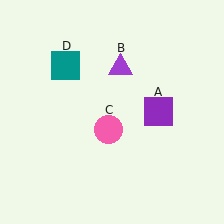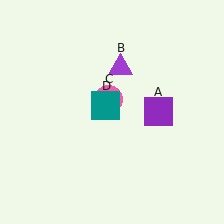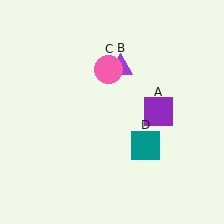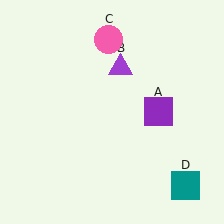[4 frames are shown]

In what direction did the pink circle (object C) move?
The pink circle (object C) moved up.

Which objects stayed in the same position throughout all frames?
Purple square (object A) and purple triangle (object B) remained stationary.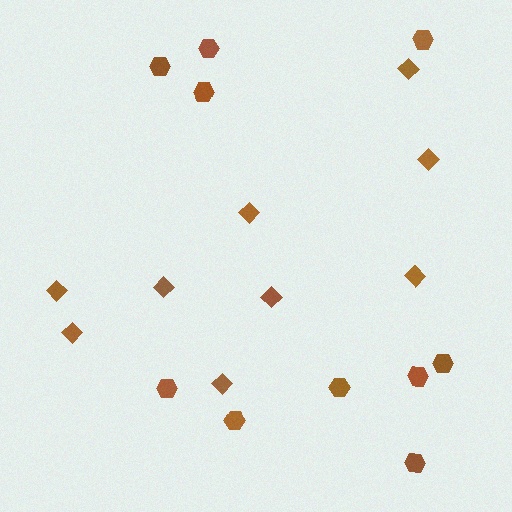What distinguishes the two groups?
There are 2 groups: one group of diamonds (9) and one group of hexagons (10).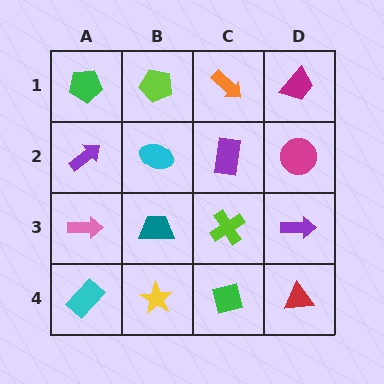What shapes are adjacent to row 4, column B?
A teal trapezoid (row 3, column B), a cyan rectangle (row 4, column A), a green square (row 4, column C).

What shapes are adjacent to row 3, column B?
A cyan ellipse (row 2, column B), a yellow star (row 4, column B), a pink arrow (row 3, column A), a lime cross (row 3, column C).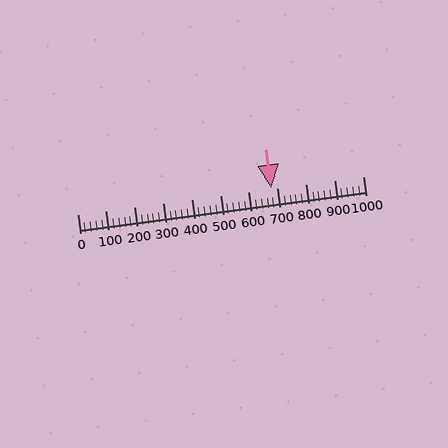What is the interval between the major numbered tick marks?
The major tick marks are spaced 100 units apart.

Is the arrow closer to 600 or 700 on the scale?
The arrow is closer to 700.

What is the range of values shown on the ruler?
The ruler shows values from 0 to 1000.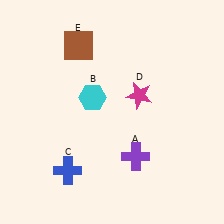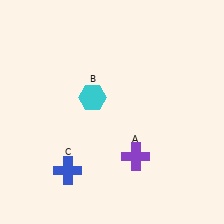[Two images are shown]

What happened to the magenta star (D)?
The magenta star (D) was removed in Image 2. It was in the top-right area of Image 1.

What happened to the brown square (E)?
The brown square (E) was removed in Image 2. It was in the top-left area of Image 1.